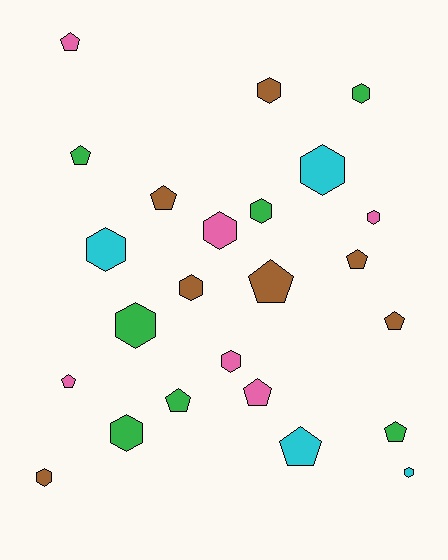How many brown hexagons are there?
There are 3 brown hexagons.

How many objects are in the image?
There are 24 objects.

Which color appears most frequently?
Brown, with 7 objects.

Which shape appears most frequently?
Hexagon, with 13 objects.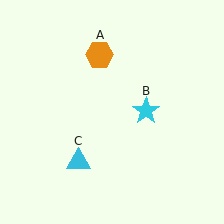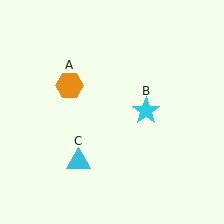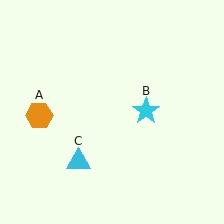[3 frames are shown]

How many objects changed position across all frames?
1 object changed position: orange hexagon (object A).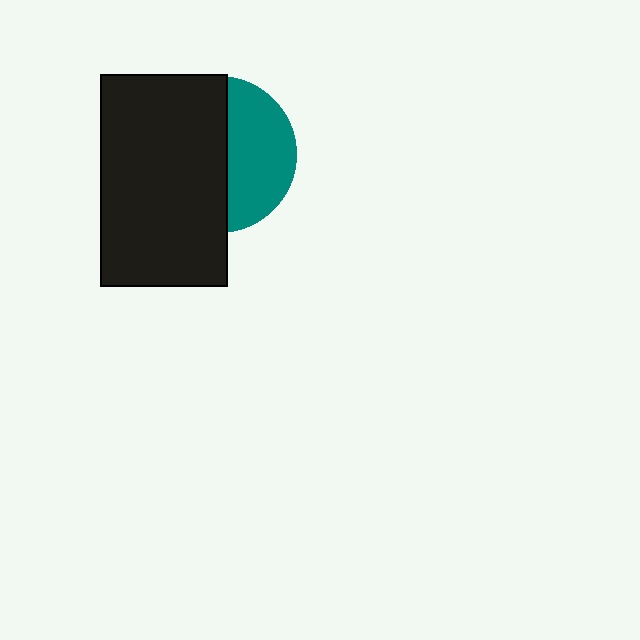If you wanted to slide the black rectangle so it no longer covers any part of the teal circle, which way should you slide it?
Slide it left — that is the most direct way to separate the two shapes.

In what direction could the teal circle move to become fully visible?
The teal circle could move right. That would shift it out from behind the black rectangle entirely.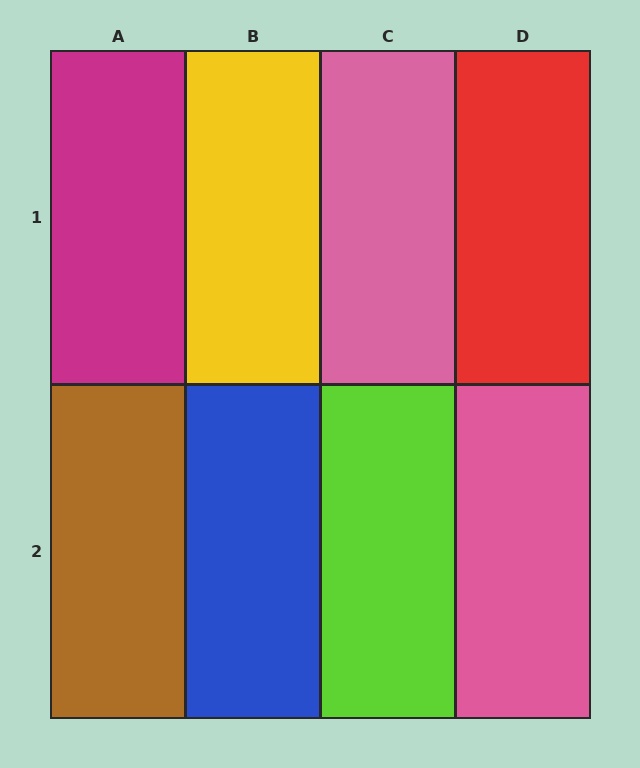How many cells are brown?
1 cell is brown.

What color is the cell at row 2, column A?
Brown.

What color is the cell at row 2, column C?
Lime.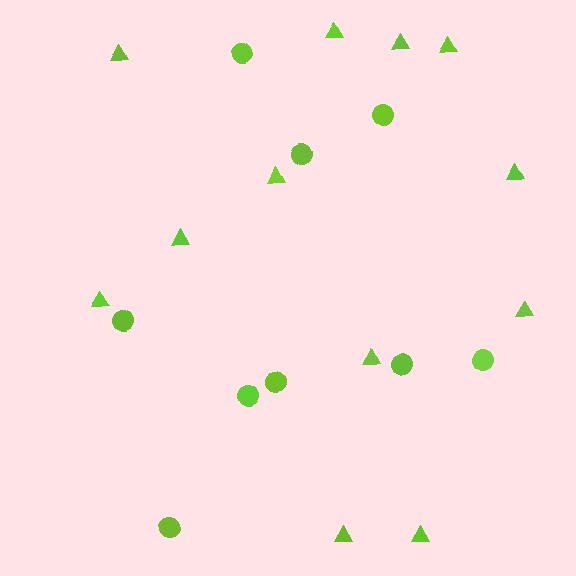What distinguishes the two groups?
There are 2 groups: one group of circles (9) and one group of triangles (12).